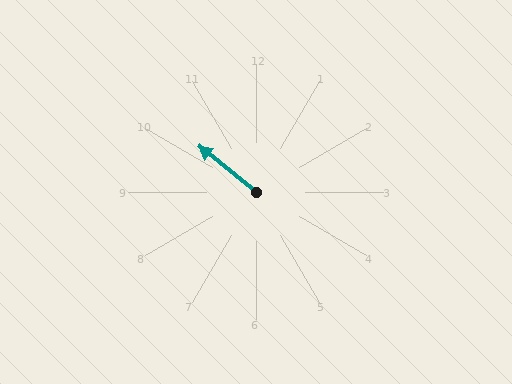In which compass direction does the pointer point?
Northwest.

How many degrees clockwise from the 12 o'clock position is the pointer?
Approximately 309 degrees.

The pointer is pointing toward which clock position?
Roughly 10 o'clock.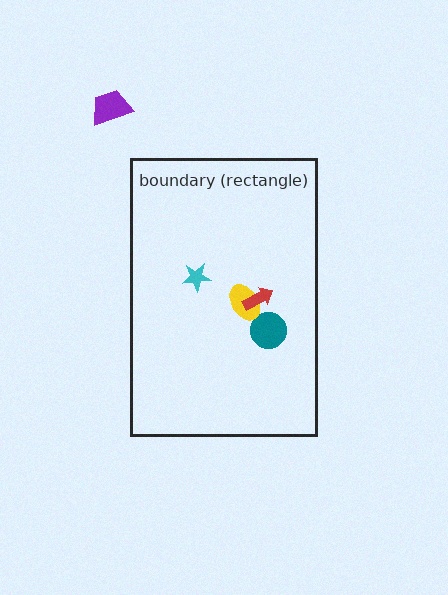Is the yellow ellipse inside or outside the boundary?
Inside.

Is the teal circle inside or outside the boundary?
Inside.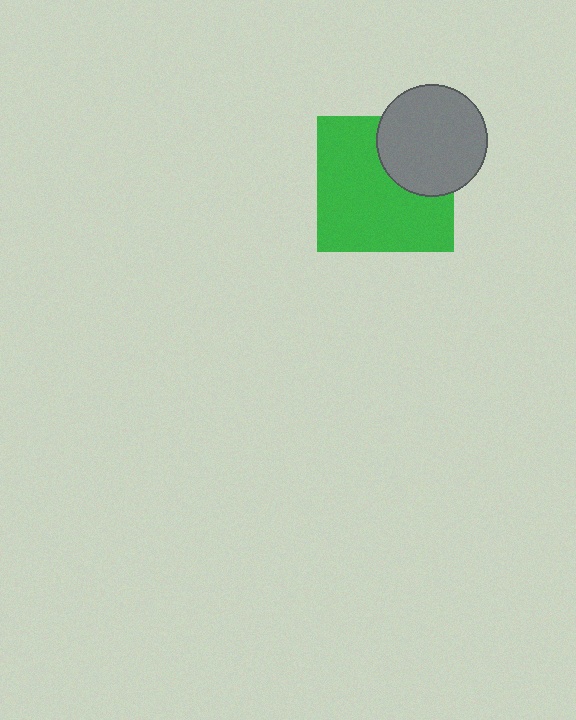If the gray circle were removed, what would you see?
You would see the complete green square.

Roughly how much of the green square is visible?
Most of it is visible (roughly 70%).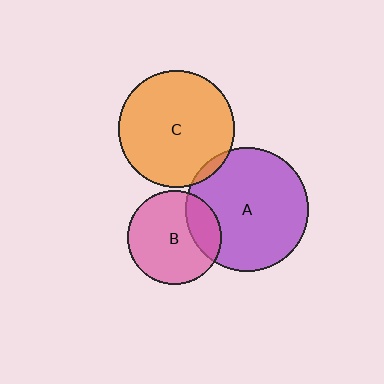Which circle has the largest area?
Circle A (purple).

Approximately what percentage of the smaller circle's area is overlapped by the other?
Approximately 25%.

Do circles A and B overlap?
Yes.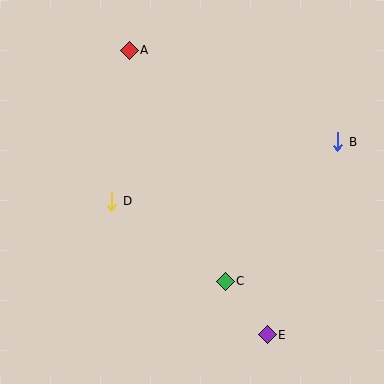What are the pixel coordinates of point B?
Point B is at (338, 142).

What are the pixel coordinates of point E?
Point E is at (267, 335).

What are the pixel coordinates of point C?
Point C is at (225, 281).